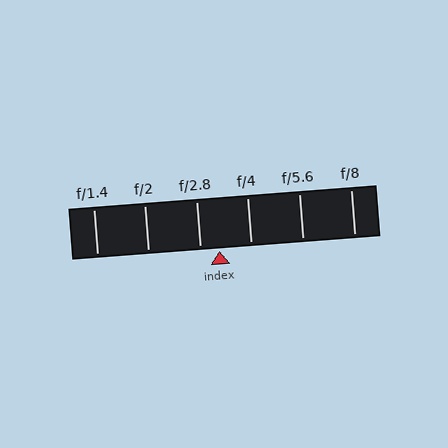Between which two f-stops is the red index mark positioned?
The index mark is between f/2.8 and f/4.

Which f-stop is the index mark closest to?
The index mark is closest to f/2.8.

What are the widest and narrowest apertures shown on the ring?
The widest aperture shown is f/1.4 and the narrowest is f/8.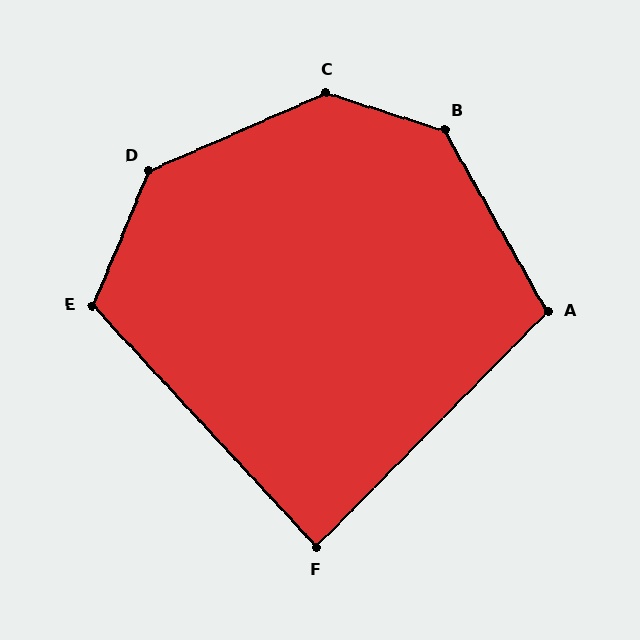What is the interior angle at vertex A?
Approximately 106 degrees (obtuse).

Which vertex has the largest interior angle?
C, at approximately 139 degrees.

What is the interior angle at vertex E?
Approximately 115 degrees (obtuse).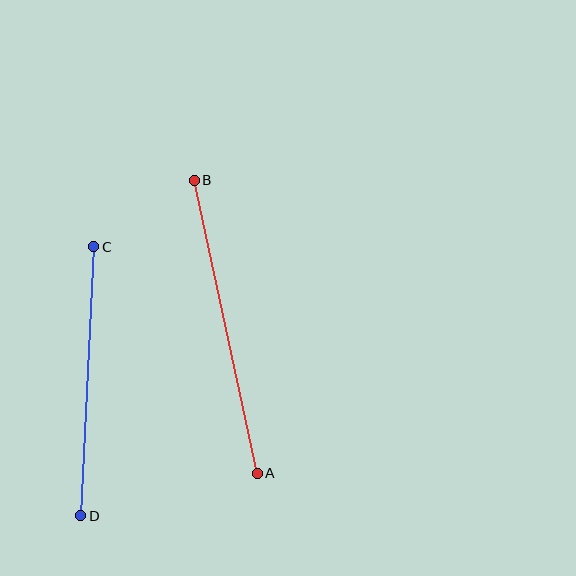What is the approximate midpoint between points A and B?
The midpoint is at approximately (226, 327) pixels.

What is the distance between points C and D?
The distance is approximately 269 pixels.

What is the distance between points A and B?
The distance is approximately 300 pixels.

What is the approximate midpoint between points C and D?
The midpoint is at approximately (87, 381) pixels.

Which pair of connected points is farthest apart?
Points A and B are farthest apart.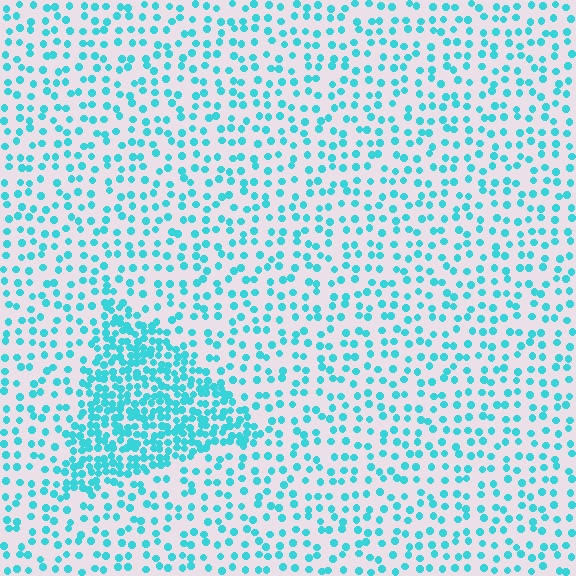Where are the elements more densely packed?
The elements are more densely packed inside the triangle boundary.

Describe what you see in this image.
The image contains small cyan elements arranged at two different densities. A triangle-shaped region is visible where the elements are more densely packed than the surrounding area.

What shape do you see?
I see a triangle.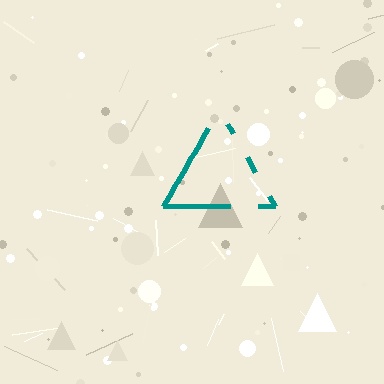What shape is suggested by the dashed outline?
The dashed outline suggests a triangle.